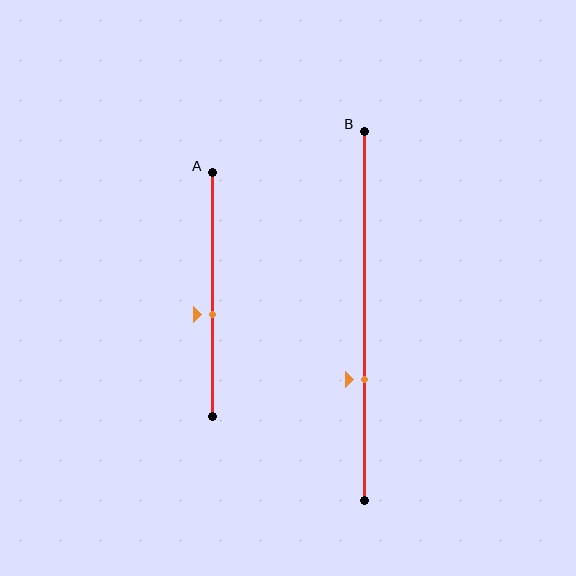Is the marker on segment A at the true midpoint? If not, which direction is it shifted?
No, the marker on segment A is shifted downward by about 8% of the segment length.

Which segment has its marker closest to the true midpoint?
Segment A has its marker closest to the true midpoint.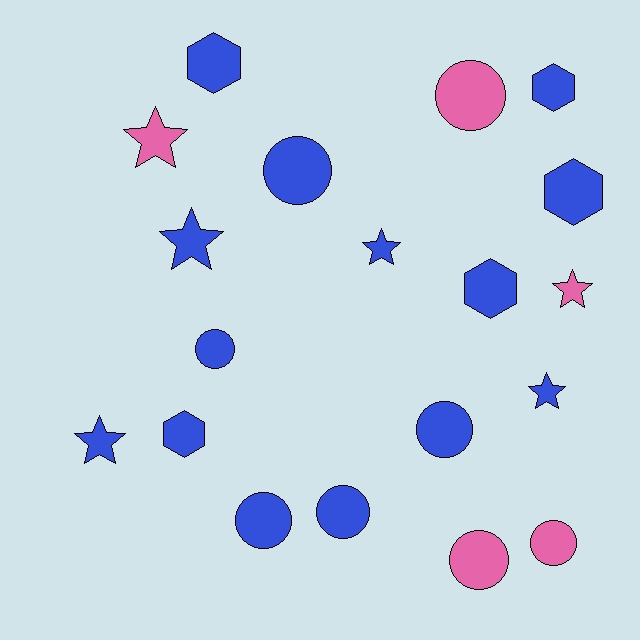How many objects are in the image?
There are 19 objects.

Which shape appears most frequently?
Circle, with 8 objects.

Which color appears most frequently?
Blue, with 14 objects.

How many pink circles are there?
There are 3 pink circles.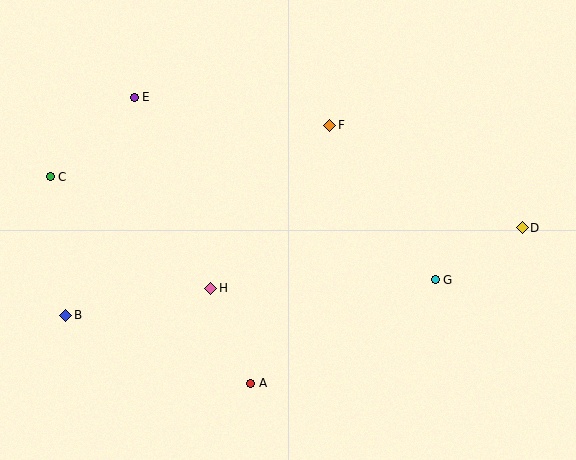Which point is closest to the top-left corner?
Point E is closest to the top-left corner.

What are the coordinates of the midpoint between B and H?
The midpoint between B and H is at (138, 302).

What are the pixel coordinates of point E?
Point E is at (134, 97).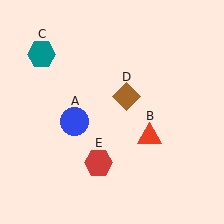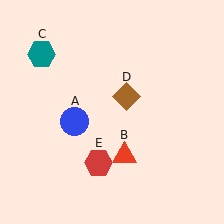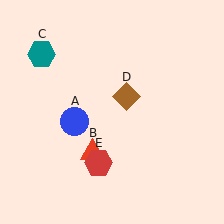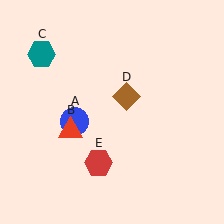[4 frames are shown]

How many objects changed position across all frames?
1 object changed position: red triangle (object B).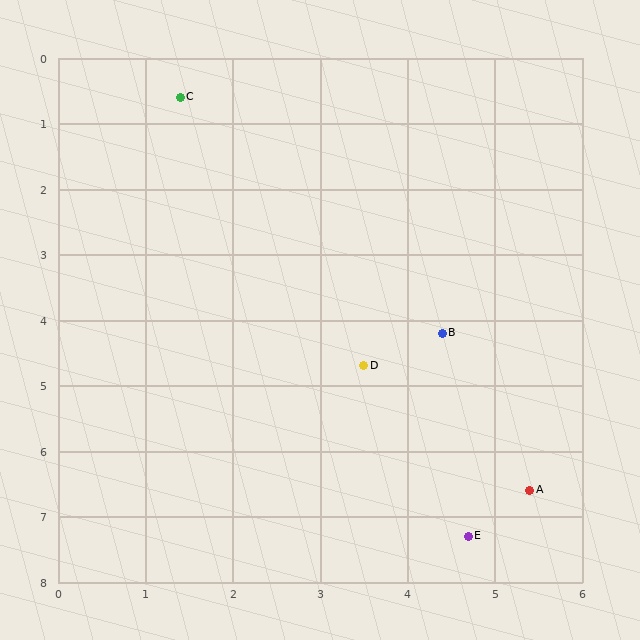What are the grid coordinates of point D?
Point D is at approximately (3.5, 4.7).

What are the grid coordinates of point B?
Point B is at approximately (4.4, 4.2).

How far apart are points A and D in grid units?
Points A and D are about 2.7 grid units apart.